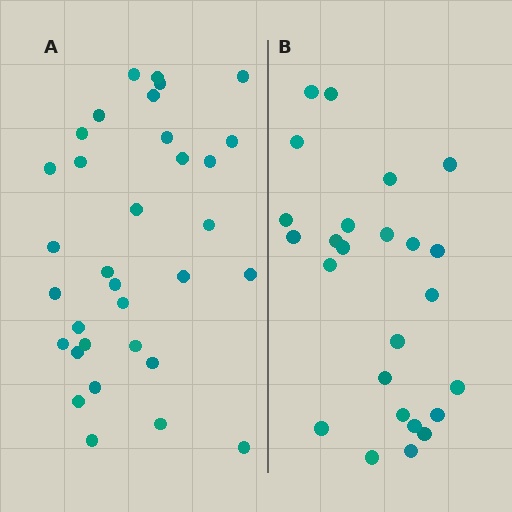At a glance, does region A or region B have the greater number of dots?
Region A (the left region) has more dots.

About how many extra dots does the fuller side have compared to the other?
Region A has roughly 8 or so more dots than region B.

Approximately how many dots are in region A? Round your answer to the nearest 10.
About 30 dots. (The exact count is 33, which rounds to 30.)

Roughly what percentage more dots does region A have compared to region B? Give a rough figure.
About 30% more.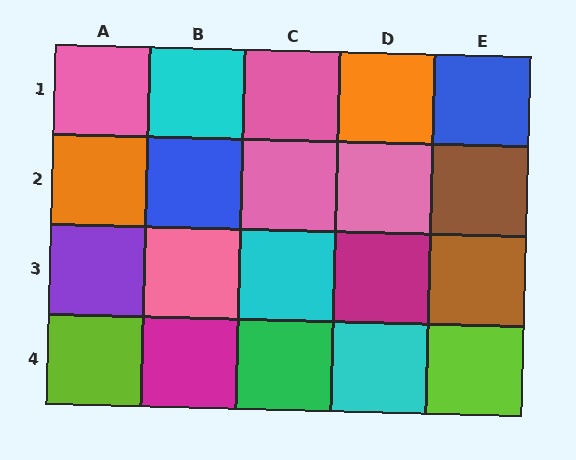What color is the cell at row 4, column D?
Cyan.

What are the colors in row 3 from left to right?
Purple, pink, cyan, magenta, brown.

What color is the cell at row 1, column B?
Cyan.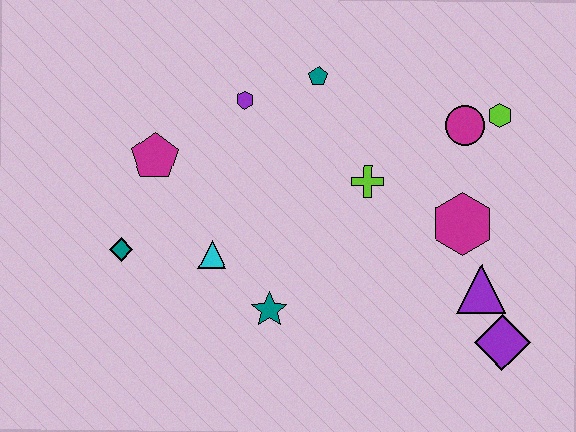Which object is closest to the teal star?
The cyan triangle is closest to the teal star.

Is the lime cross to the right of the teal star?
Yes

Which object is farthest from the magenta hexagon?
The teal diamond is farthest from the magenta hexagon.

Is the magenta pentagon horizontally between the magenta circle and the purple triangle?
No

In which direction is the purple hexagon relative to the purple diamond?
The purple hexagon is to the left of the purple diamond.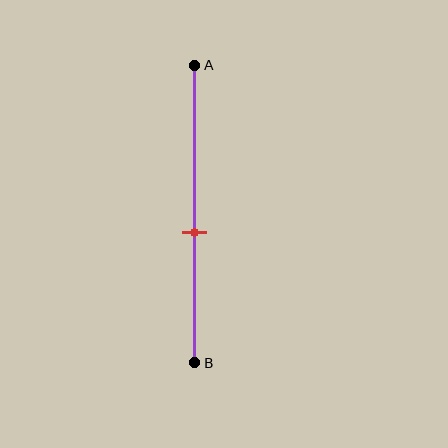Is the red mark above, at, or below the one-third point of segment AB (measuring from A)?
The red mark is below the one-third point of segment AB.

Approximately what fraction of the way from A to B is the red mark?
The red mark is approximately 55% of the way from A to B.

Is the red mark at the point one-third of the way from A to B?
No, the mark is at about 55% from A, not at the 33% one-third point.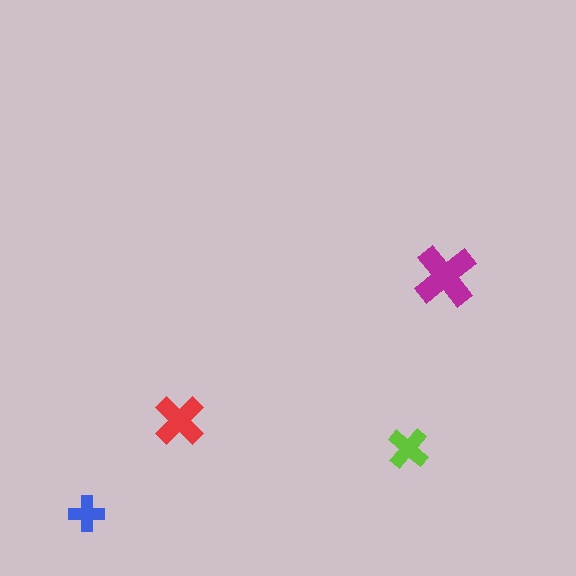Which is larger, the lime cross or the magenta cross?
The magenta one.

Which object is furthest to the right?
The magenta cross is rightmost.